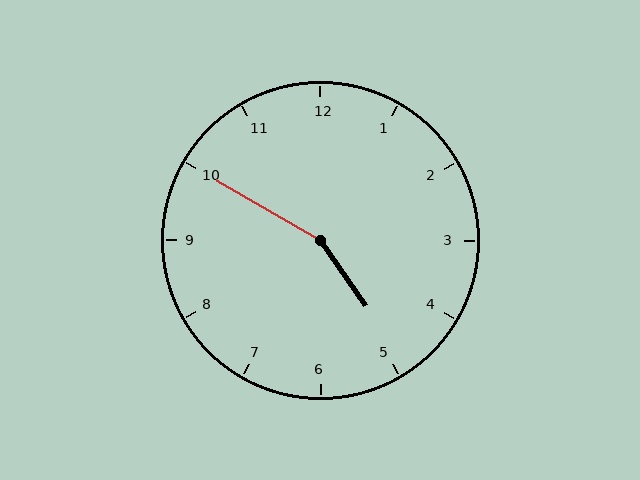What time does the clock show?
4:50.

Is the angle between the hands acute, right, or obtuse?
It is obtuse.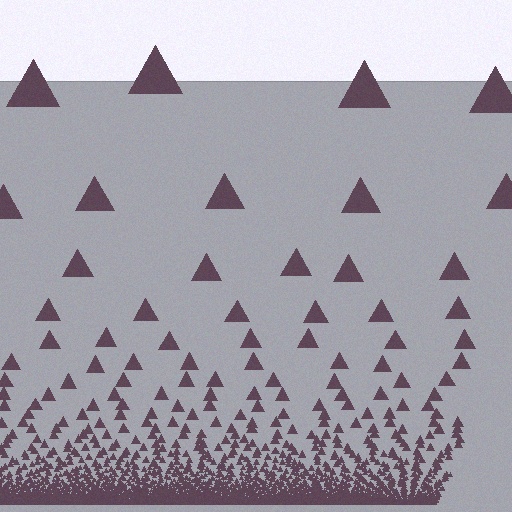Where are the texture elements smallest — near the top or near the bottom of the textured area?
Near the bottom.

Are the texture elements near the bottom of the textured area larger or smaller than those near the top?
Smaller. The gradient is inverted — elements near the bottom are smaller and denser.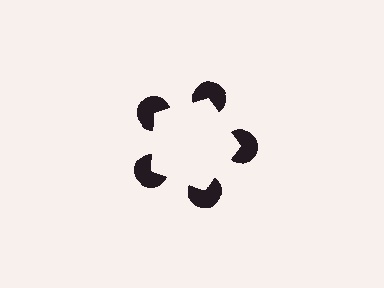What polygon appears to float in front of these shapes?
An illusory pentagon — its edges are inferred from the aligned wedge cuts in the pac-man discs, not physically drawn.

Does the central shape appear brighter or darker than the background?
It typically appears slightly brighter than the background, even though no actual brightness change is drawn.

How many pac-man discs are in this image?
There are 5 — one at each vertex of the illusory pentagon.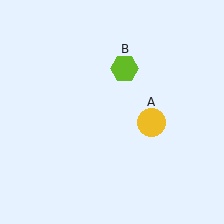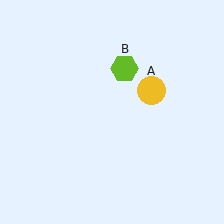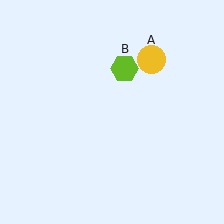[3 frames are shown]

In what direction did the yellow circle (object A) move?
The yellow circle (object A) moved up.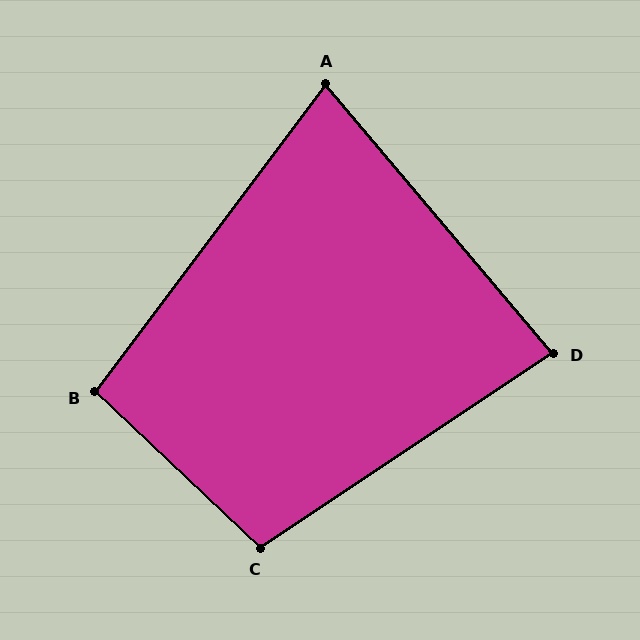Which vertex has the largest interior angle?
C, at approximately 103 degrees.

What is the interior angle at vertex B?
Approximately 97 degrees (obtuse).